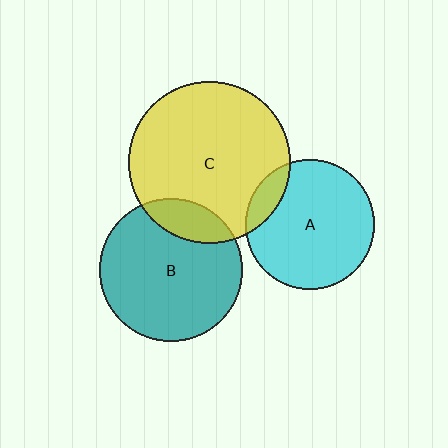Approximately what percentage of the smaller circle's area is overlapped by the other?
Approximately 10%.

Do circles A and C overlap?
Yes.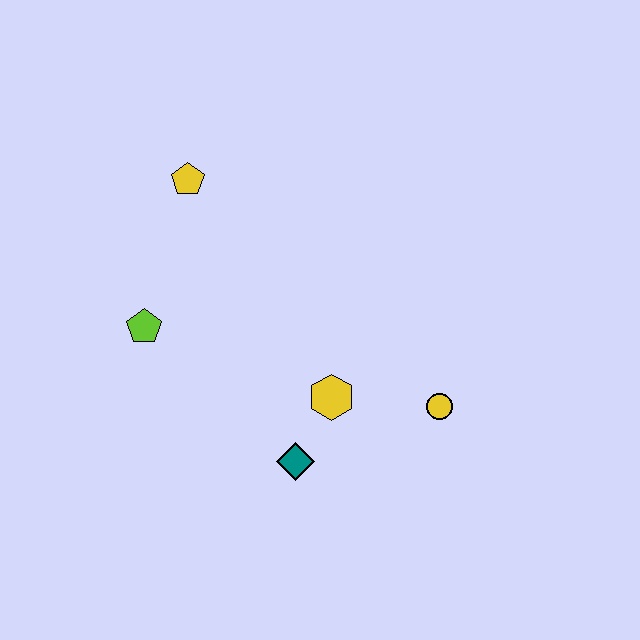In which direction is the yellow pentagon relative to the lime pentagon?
The yellow pentagon is above the lime pentagon.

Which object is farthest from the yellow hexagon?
The yellow pentagon is farthest from the yellow hexagon.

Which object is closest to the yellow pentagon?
The lime pentagon is closest to the yellow pentagon.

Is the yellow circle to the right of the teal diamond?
Yes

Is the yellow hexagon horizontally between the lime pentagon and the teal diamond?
No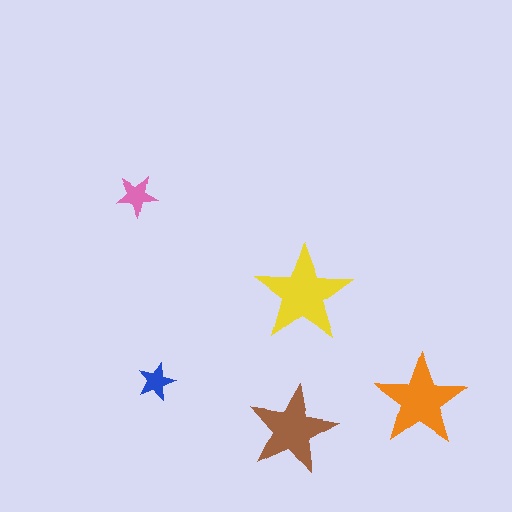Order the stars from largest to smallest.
the yellow one, the orange one, the brown one, the pink one, the blue one.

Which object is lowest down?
The brown star is bottommost.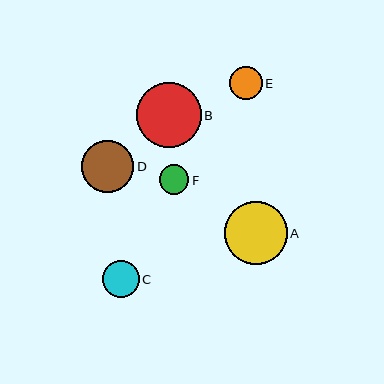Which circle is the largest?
Circle B is the largest with a size of approximately 64 pixels.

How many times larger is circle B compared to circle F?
Circle B is approximately 2.2 times the size of circle F.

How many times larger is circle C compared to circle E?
Circle C is approximately 1.1 times the size of circle E.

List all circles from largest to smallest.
From largest to smallest: B, A, D, C, E, F.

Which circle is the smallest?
Circle F is the smallest with a size of approximately 30 pixels.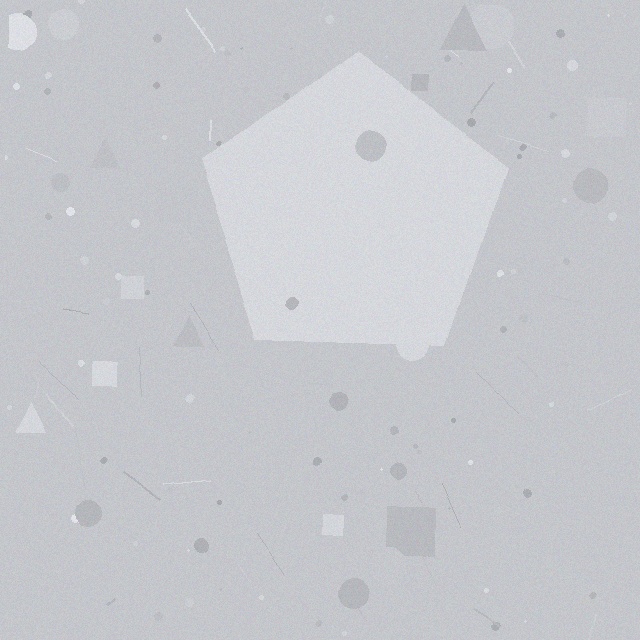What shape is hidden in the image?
A pentagon is hidden in the image.